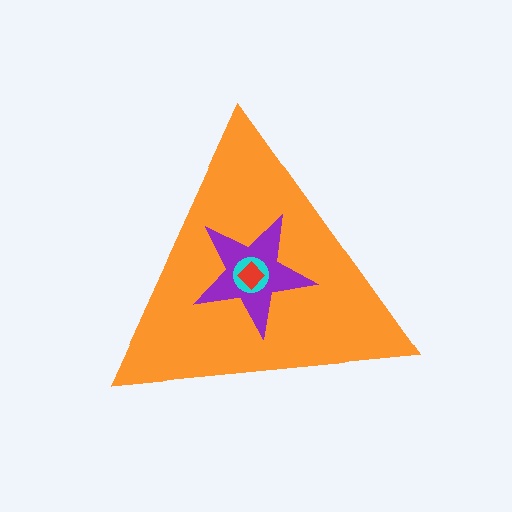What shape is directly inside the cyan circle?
The red diamond.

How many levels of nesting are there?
4.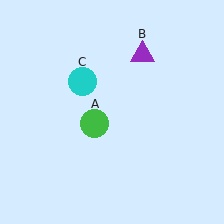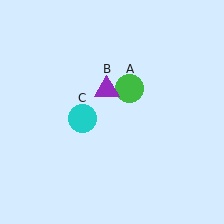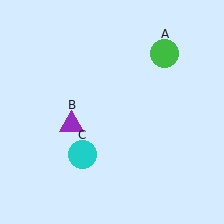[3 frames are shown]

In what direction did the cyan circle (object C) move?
The cyan circle (object C) moved down.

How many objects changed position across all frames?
3 objects changed position: green circle (object A), purple triangle (object B), cyan circle (object C).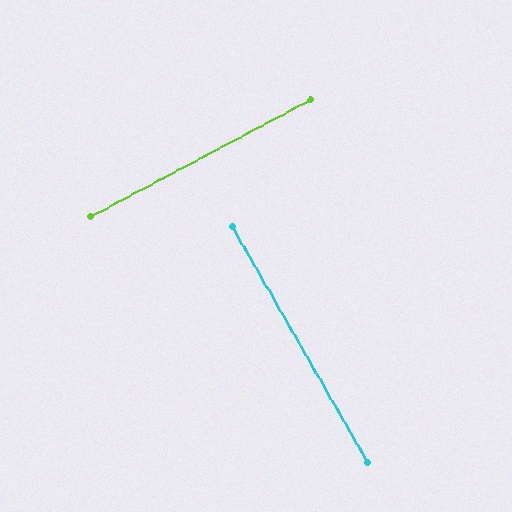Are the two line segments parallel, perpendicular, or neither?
Perpendicular — they meet at approximately 88°.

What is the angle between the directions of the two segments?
Approximately 88 degrees.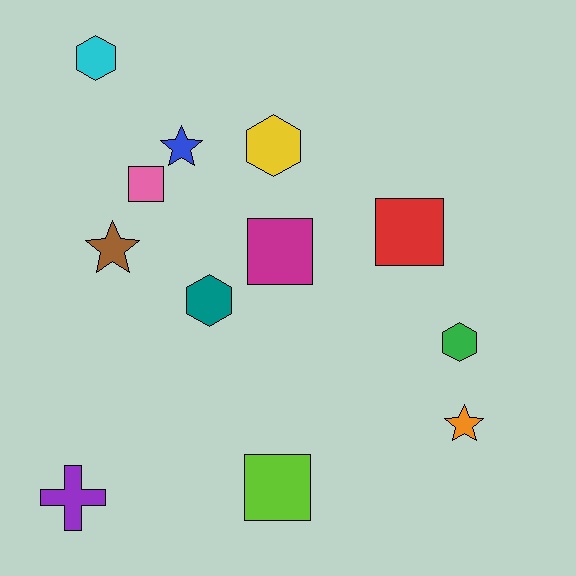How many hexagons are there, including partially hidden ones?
There are 4 hexagons.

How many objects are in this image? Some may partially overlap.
There are 12 objects.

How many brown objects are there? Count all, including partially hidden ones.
There is 1 brown object.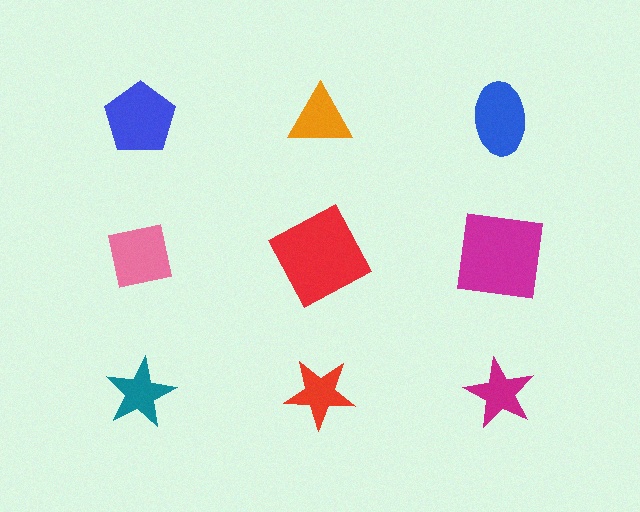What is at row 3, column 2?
A red star.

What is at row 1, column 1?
A blue pentagon.